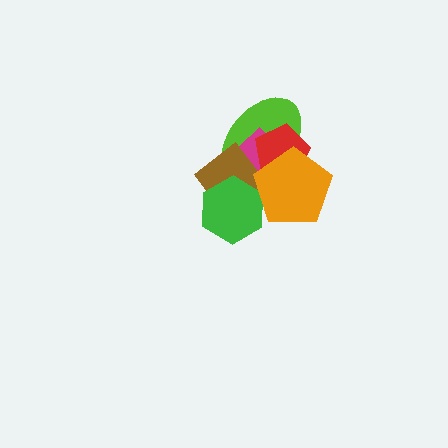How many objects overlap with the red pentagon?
4 objects overlap with the red pentagon.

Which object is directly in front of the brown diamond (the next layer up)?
The green hexagon is directly in front of the brown diamond.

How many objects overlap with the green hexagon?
3 objects overlap with the green hexagon.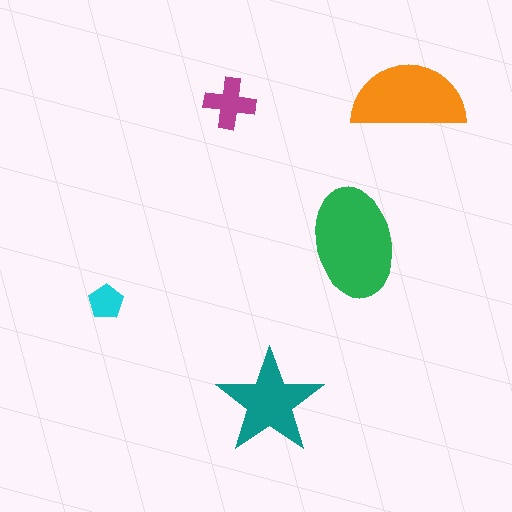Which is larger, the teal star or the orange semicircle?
The orange semicircle.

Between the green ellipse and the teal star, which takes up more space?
The green ellipse.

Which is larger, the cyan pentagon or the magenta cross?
The magenta cross.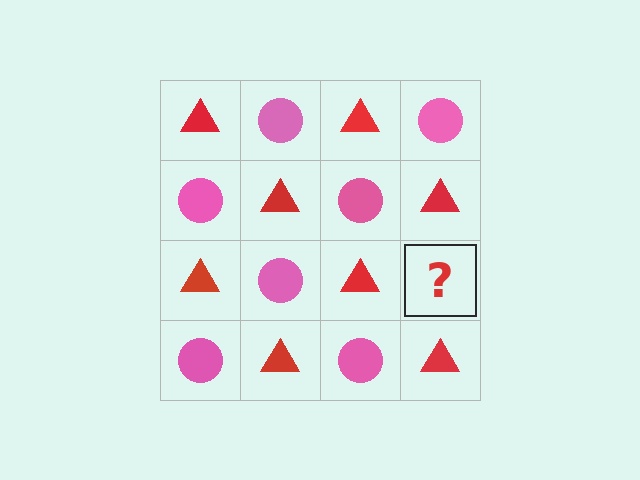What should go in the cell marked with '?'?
The missing cell should contain a pink circle.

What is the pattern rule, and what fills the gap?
The rule is that it alternates red triangle and pink circle in a checkerboard pattern. The gap should be filled with a pink circle.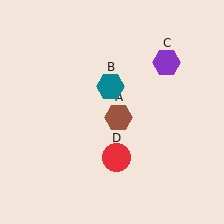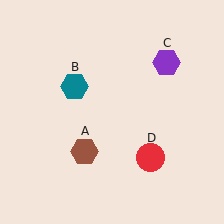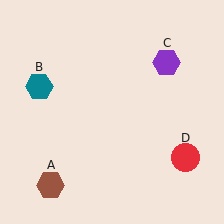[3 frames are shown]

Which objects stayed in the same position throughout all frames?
Purple hexagon (object C) remained stationary.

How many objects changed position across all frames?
3 objects changed position: brown hexagon (object A), teal hexagon (object B), red circle (object D).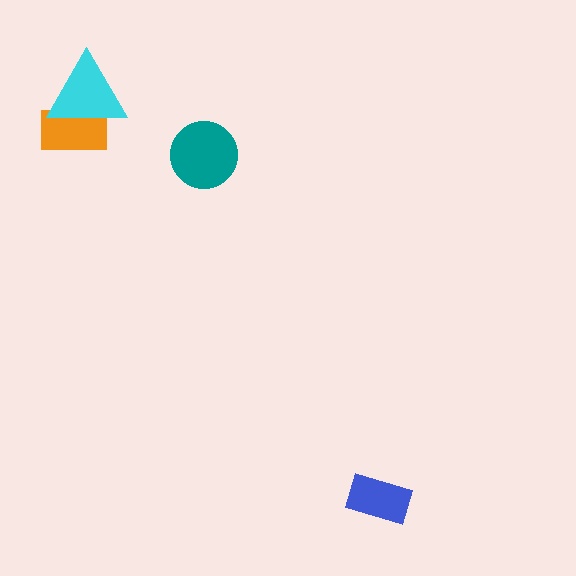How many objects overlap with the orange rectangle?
1 object overlaps with the orange rectangle.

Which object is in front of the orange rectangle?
The cyan triangle is in front of the orange rectangle.